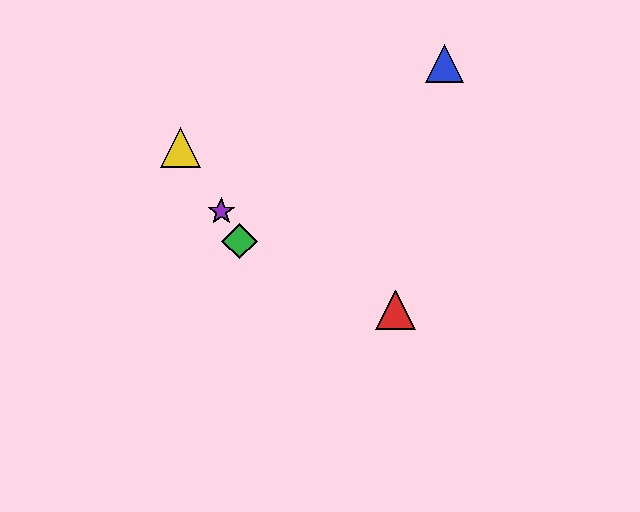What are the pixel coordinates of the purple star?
The purple star is at (221, 212).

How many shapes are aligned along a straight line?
3 shapes (the green diamond, the yellow triangle, the purple star) are aligned along a straight line.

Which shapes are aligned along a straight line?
The green diamond, the yellow triangle, the purple star are aligned along a straight line.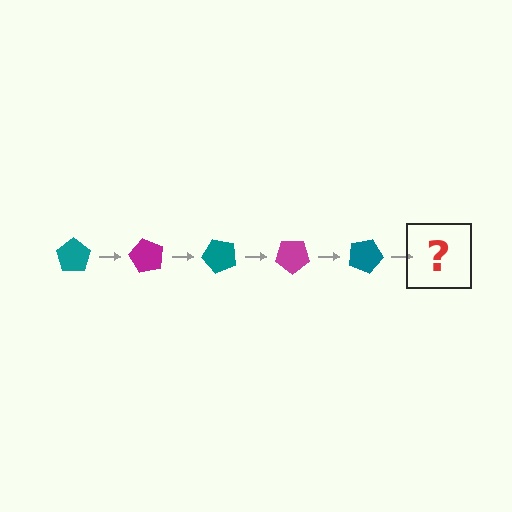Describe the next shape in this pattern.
It should be a magenta pentagon, rotated 300 degrees from the start.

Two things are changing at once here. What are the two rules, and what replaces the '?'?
The two rules are that it rotates 60 degrees each step and the color cycles through teal and magenta. The '?' should be a magenta pentagon, rotated 300 degrees from the start.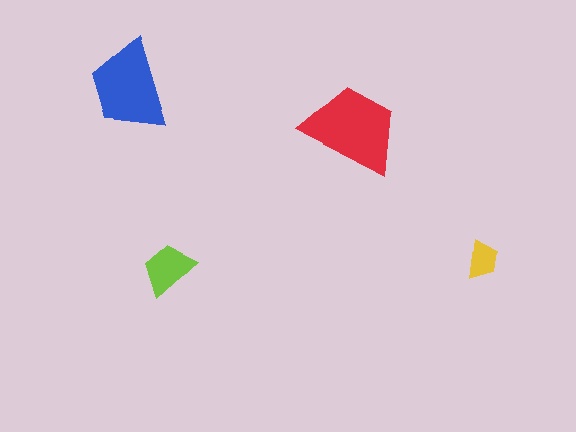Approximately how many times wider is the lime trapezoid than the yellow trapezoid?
About 1.5 times wider.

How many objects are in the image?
There are 4 objects in the image.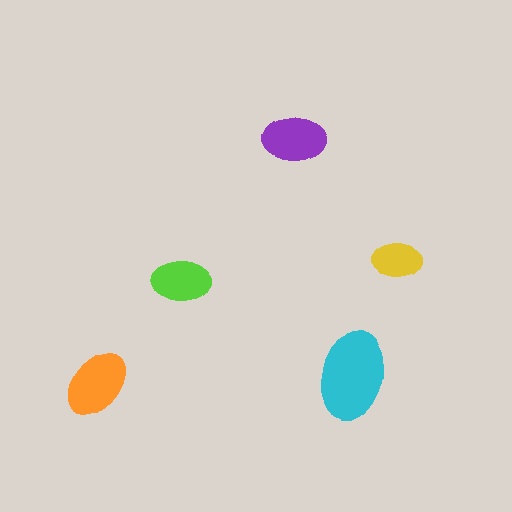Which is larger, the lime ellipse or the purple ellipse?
The purple one.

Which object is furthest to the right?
The yellow ellipse is rightmost.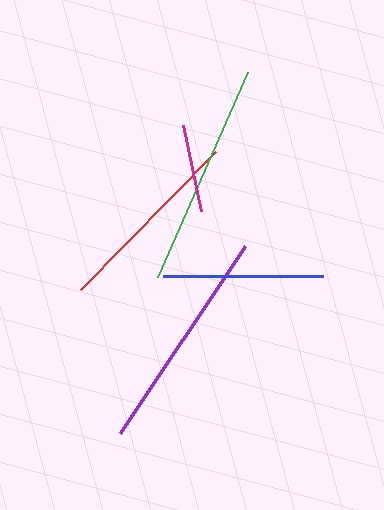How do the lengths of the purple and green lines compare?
The purple and green lines are approximately the same length.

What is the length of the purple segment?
The purple segment is approximately 224 pixels long.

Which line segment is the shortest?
The magenta line is the shortest at approximately 88 pixels.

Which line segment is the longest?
The purple line is the longest at approximately 224 pixels.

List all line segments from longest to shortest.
From longest to shortest: purple, green, red, blue, magenta.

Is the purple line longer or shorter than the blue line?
The purple line is longer than the blue line.